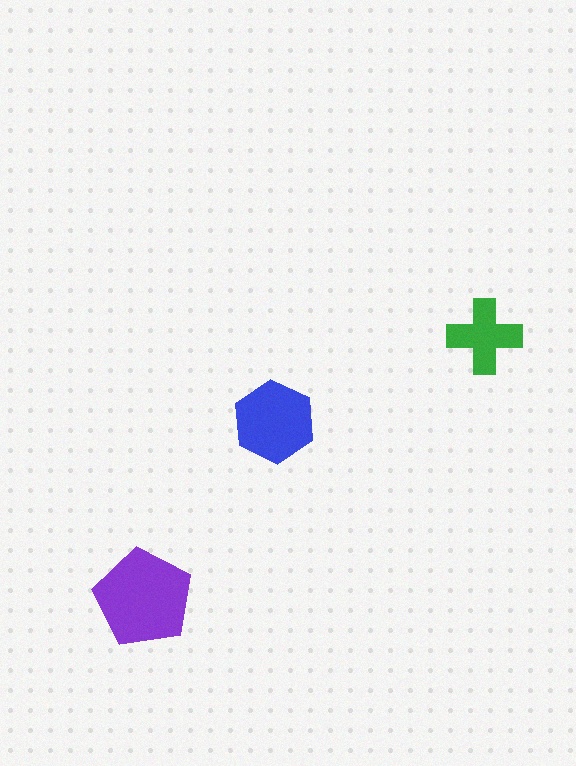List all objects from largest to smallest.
The purple pentagon, the blue hexagon, the green cross.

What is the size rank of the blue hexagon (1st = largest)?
2nd.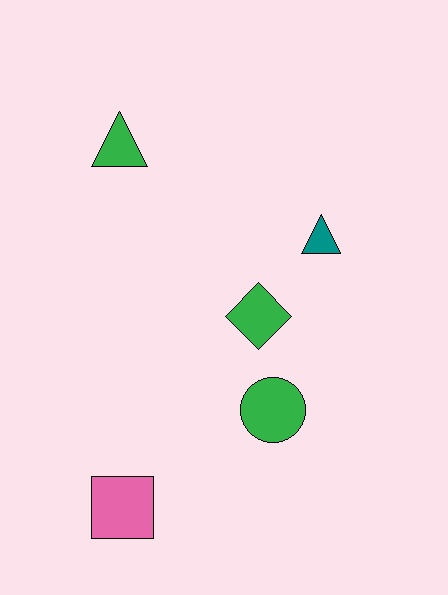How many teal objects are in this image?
There is 1 teal object.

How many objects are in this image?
There are 5 objects.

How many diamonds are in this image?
There is 1 diamond.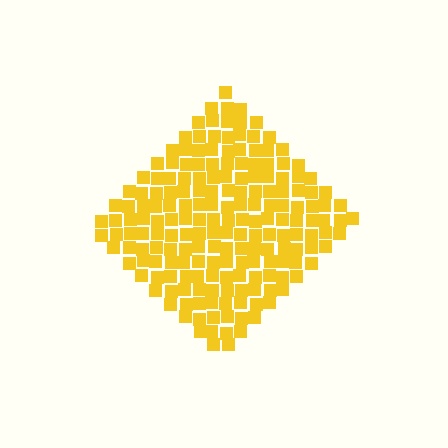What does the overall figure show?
The overall figure shows a diamond.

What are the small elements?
The small elements are squares.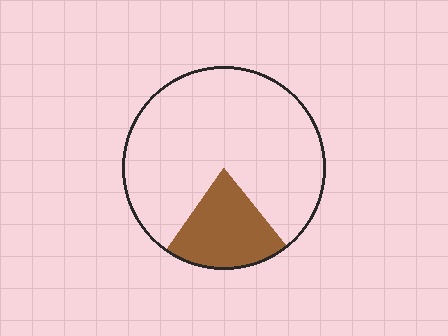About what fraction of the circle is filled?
About one fifth (1/5).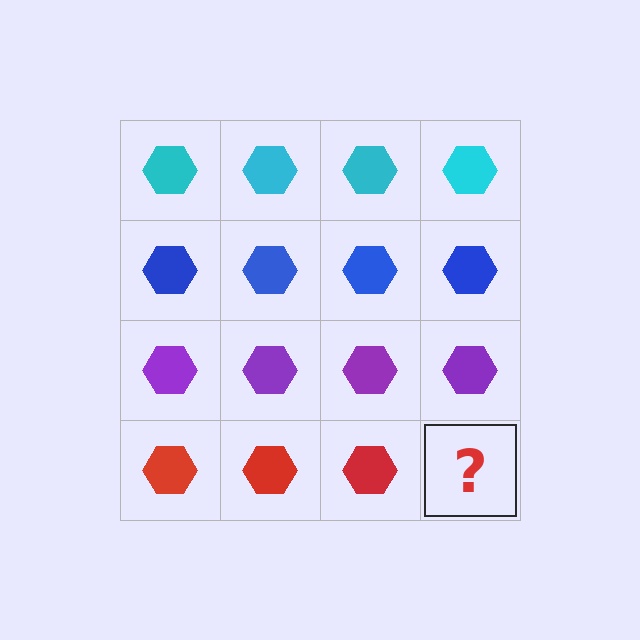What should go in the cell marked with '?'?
The missing cell should contain a red hexagon.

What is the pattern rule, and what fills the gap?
The rule is that each row has a consistent color. The gap should be filled with a red hexagon.